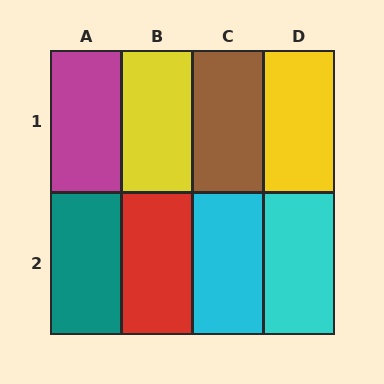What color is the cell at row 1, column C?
Brown.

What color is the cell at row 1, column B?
Yellow.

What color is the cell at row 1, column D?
Yellow.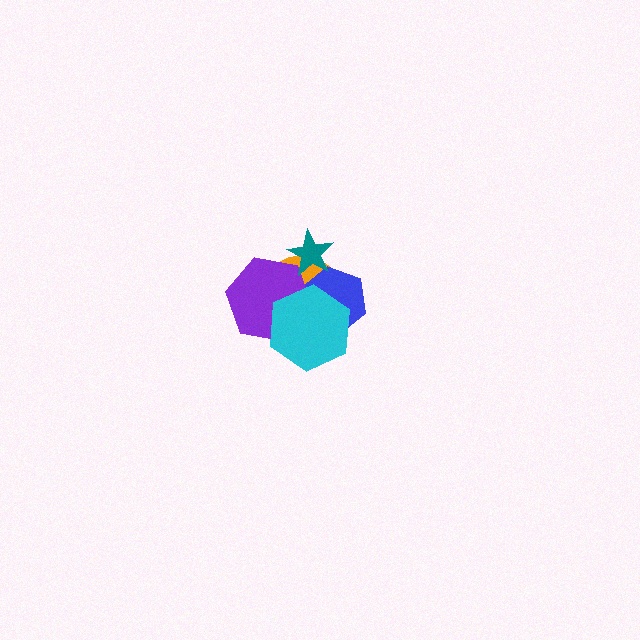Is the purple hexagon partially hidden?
Yes, it is partially covered by another shape.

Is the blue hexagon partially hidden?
Yes, it is partially covered by another shape.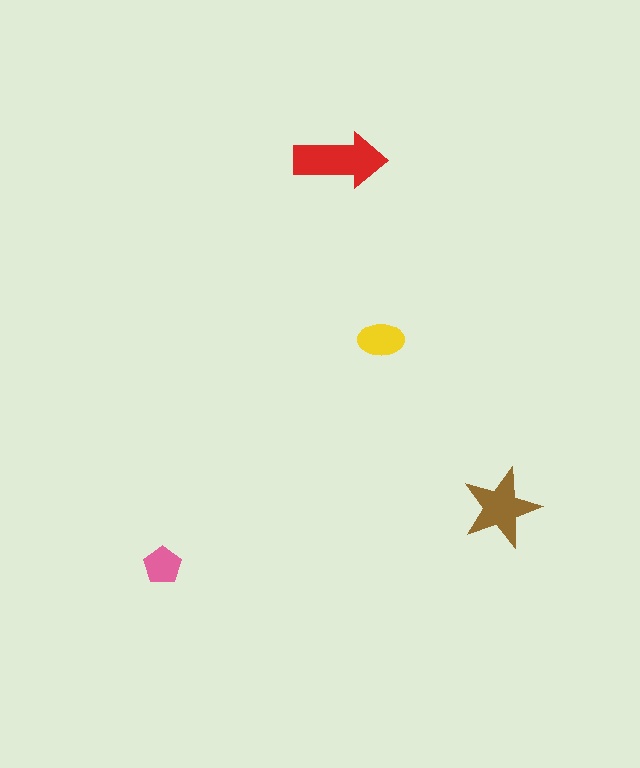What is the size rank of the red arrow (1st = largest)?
1st.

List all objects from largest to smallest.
The red arrow, the brown star, the yellow ellipse, the pink pentagon.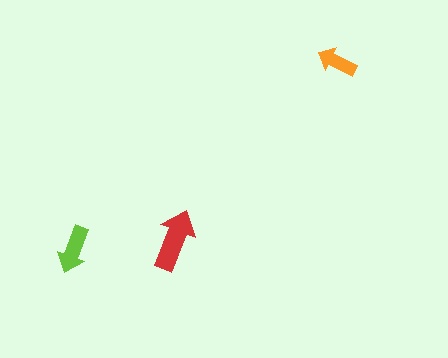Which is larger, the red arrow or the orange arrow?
The red one.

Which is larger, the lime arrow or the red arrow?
The red one.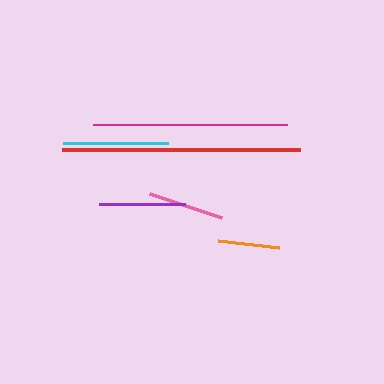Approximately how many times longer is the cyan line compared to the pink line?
The cyan line is approximately 1.4 times the length of the pink line.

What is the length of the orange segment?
The orange segment is approximately 61 pixels long.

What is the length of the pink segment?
The pink segment is approximately 77 pixels long.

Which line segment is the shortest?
The orange line is the shortest at approximately 61 pixels.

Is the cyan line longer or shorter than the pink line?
The cyan line is longer than the pink line.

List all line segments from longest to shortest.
From longest to shortest: red, magenta, cyan, purple, pink, orange.